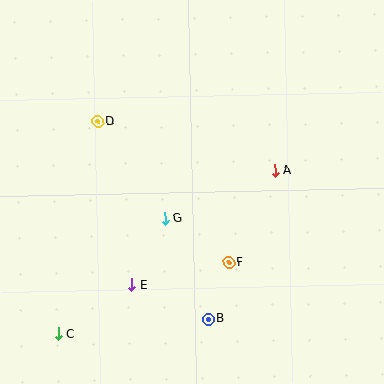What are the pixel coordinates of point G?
Point G is at (165, 218).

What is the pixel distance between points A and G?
The distance between A and G is 120 pixels.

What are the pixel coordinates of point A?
Point A is at (275, 170).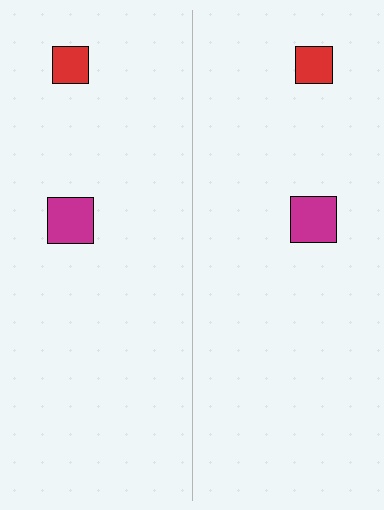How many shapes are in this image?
There are 4 shapes in this image.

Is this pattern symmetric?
Yes, this pattern has bilateral (reflection) symmetry.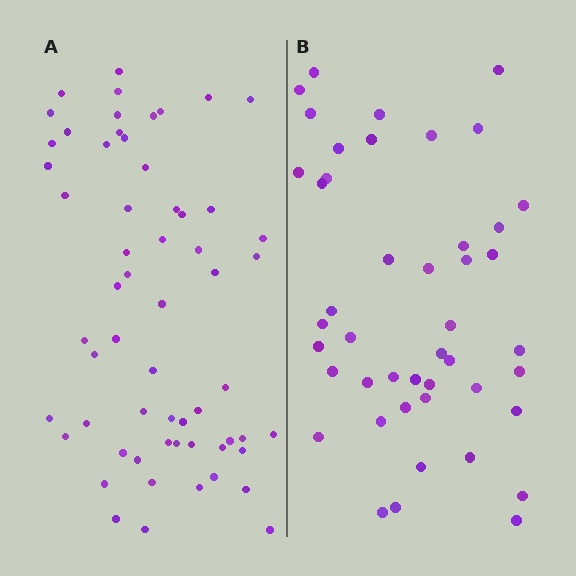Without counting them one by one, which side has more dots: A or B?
Region A (the left region) has more dots.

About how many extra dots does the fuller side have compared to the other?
Region A has approximately 15 more dots than region B.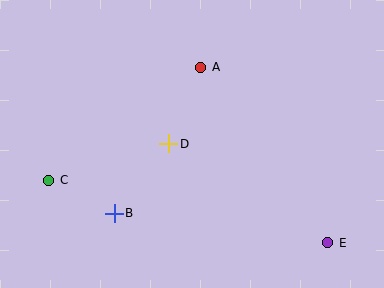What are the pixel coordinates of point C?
Point C is at (49, 180).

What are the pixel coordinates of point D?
Point D is at (169, 144).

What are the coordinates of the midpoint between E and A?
The midpoint between E and A is at (264, 155).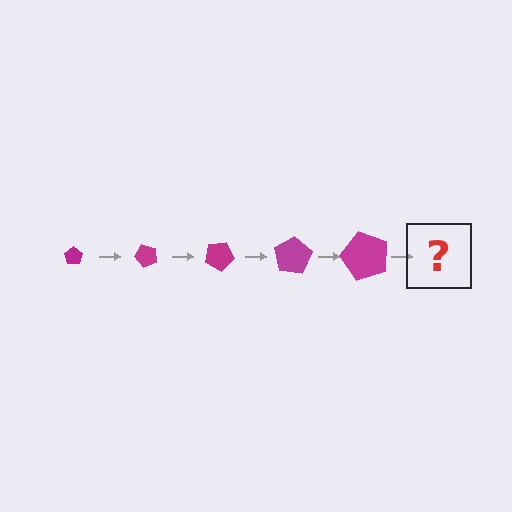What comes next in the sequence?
The next element should be a pentagon, larger than the previous one and rotated 250 degrees from the start.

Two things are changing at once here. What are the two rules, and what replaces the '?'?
The two rules are that the pentagon grows larger each step and it rotates 50 degrees each step. The '?' should be a pentagon, larger than the previous one and rotated 250 degrees from the start.